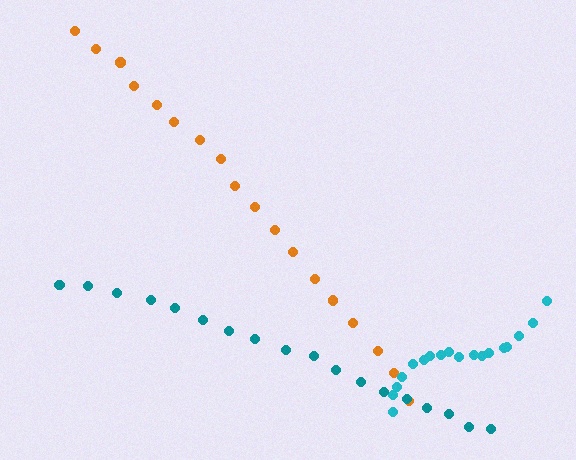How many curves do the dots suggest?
There are 3 distinct paths.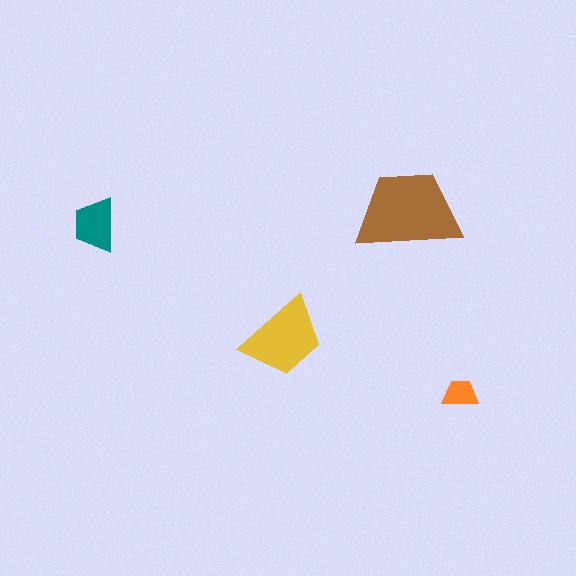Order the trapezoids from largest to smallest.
the brown one, the yellow one, the teal one, the orange one.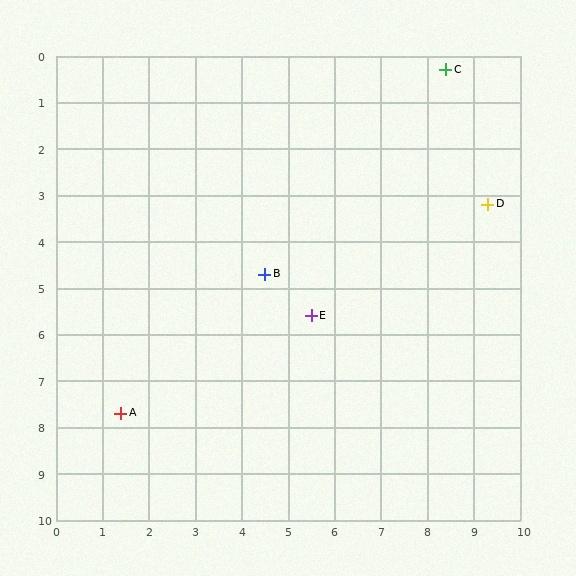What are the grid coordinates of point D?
Point D is at approximately (9.3, 3.2).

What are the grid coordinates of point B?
Point B is at approximately (4.5, 4.7).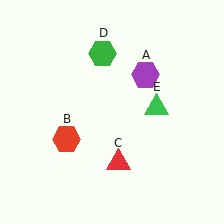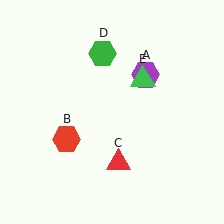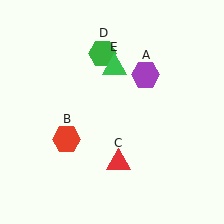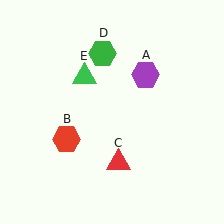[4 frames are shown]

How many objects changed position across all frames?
1 object changed position: green triangle (object E).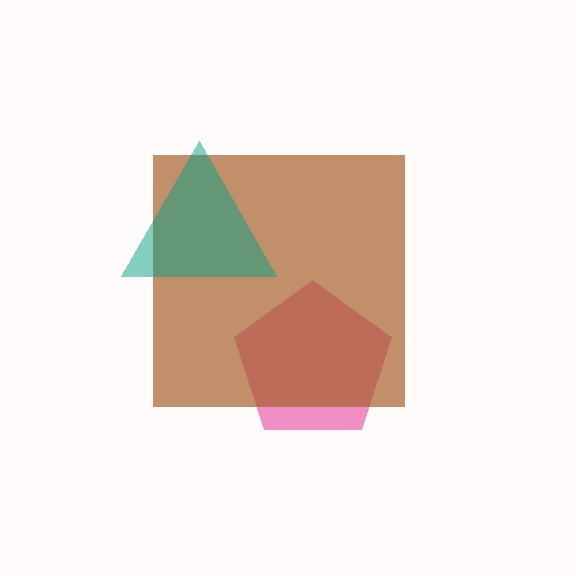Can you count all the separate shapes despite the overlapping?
Yes, there are 3 separate shapes.